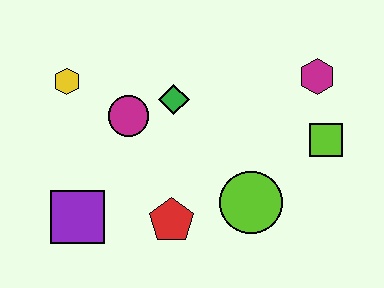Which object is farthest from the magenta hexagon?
The purple square is farthest from the magenta hexagon.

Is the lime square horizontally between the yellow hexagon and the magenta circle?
No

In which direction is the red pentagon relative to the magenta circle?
The red pentagon is below the magenta circle.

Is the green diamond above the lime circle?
Yes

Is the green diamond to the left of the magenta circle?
No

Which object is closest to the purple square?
The red pentagon is closest to the purple square.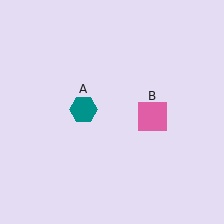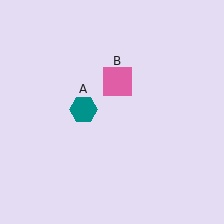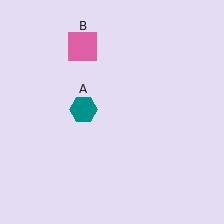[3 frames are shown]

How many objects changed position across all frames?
1 object changed position: pink square (object B).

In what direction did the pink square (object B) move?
The pink square (object B) moved up and to the left.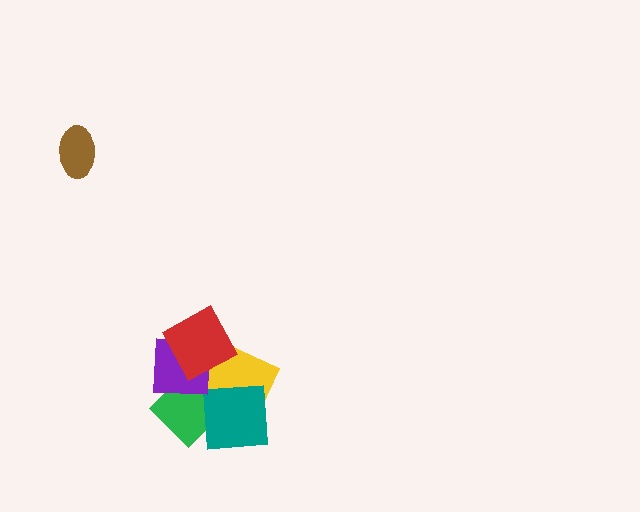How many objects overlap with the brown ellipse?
0 objects overlap with the brown ellipse.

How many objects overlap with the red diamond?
3 objects overlap with the red diamond.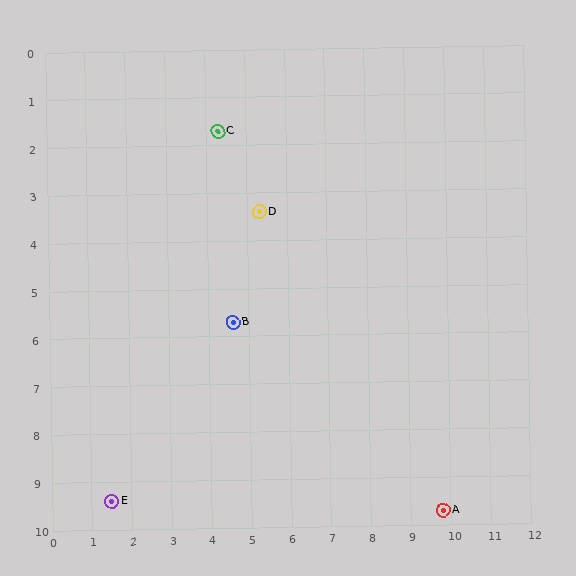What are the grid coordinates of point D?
Point D is at approximately (5.3, 3.4).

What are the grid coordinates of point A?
Point A is at approximately (9.8, 9.7).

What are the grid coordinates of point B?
Point B is at approximately (4.6, 5.7).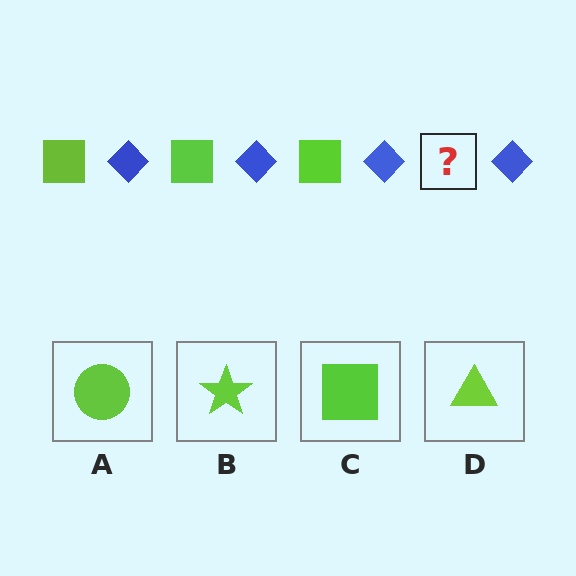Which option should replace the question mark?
Option C.